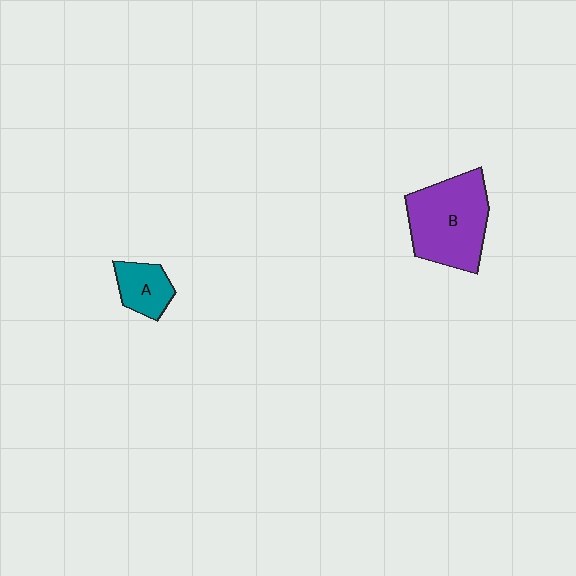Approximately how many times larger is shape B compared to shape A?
Approximately 2.5 times.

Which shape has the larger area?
Shape B (purple).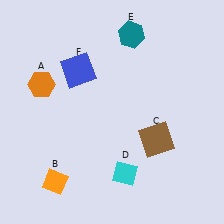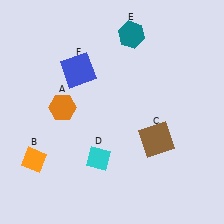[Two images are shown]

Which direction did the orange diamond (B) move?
The orange diamond (B) moved up.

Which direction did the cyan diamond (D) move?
The cyan diamond (D) moved left.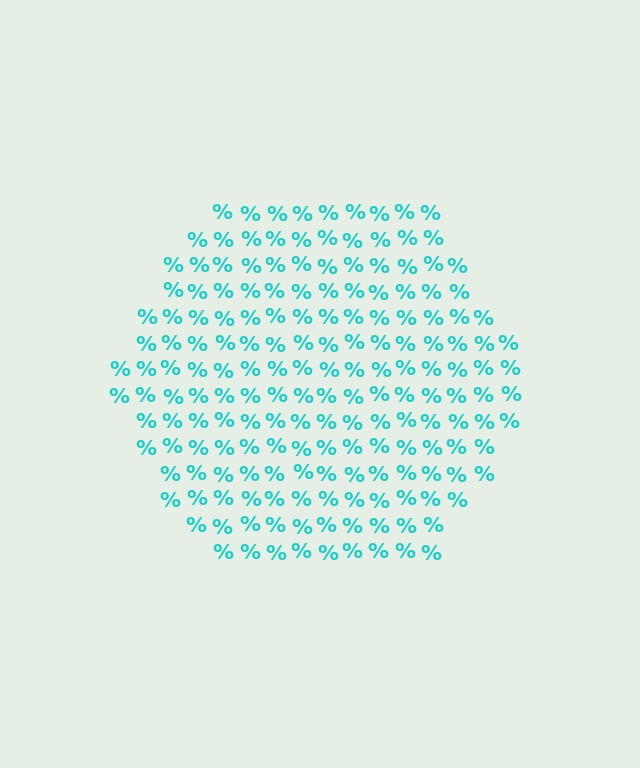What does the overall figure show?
The overall figure shows a hexagon.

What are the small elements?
The small elements are percent signs.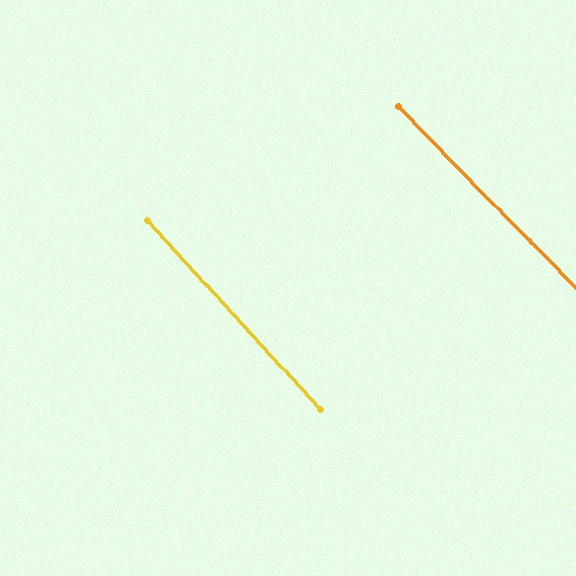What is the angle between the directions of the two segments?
Approximately 2 degrees.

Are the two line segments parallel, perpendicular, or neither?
Parallel — their directions differ by only 1.7°.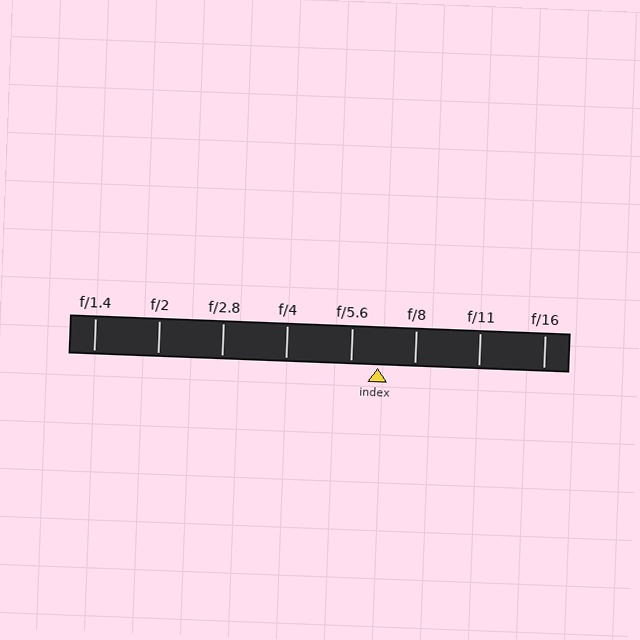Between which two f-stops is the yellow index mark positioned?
The index mark is between f/5.6 and f/8.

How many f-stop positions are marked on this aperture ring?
There are 8 f-stop positions marked.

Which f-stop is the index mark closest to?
The index mark is closest to f/5.6.